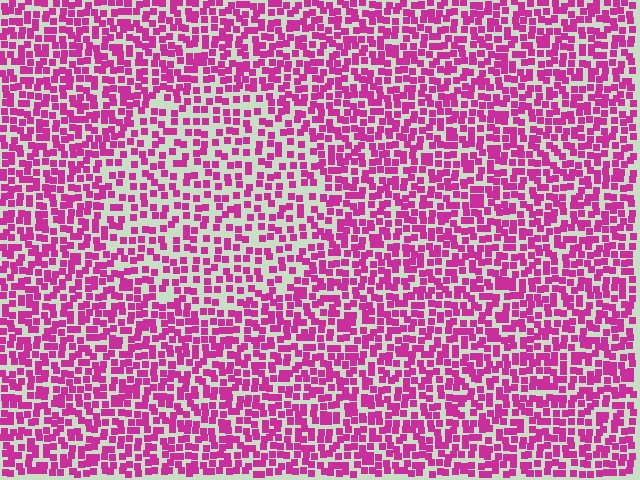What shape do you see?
I see a circle.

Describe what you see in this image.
The image contains small magenta elements arranged at two different densities. A circle-shaped region is visible where the elements are less densely packed than the surrounding area.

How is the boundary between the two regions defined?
The boundary is defined by a change in element density (approximately 1.6x ratio). All elements are the same color, size, and shape.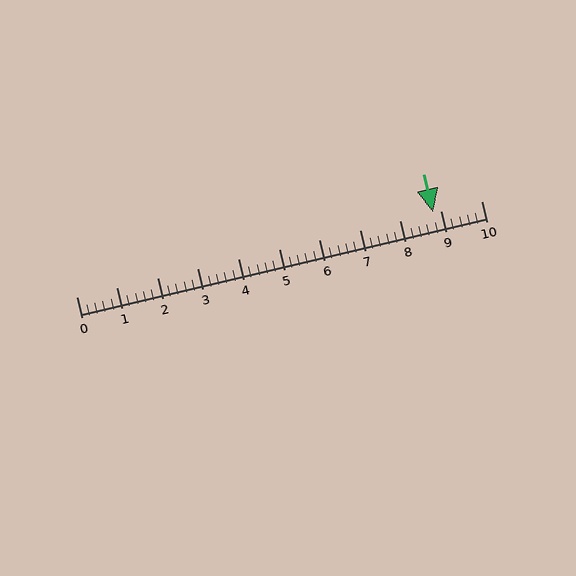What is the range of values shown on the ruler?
The ruler shows values from 0 to 10.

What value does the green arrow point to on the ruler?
The green arrow points to approximately 8.8.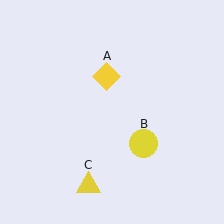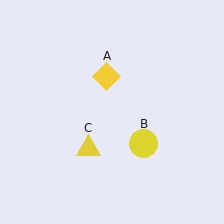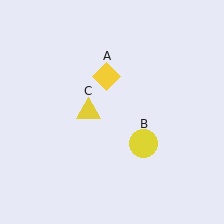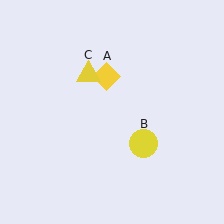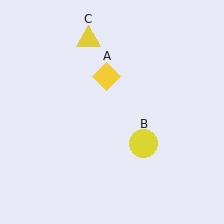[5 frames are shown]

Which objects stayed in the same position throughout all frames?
Yellow diamond (object A) and yellow circle (object B) remained stationary.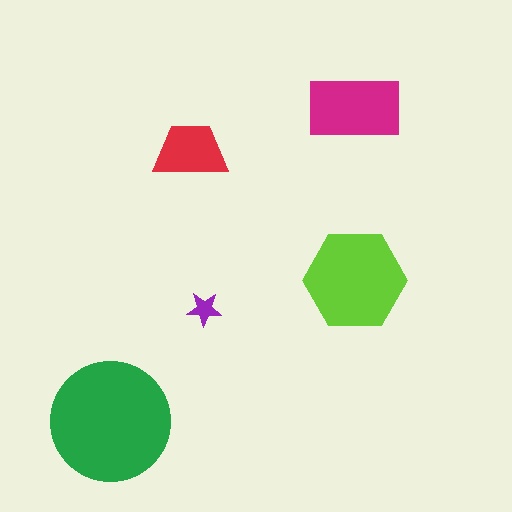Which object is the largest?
The green circle.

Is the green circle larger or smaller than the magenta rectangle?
Larger.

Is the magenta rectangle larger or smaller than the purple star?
Larger.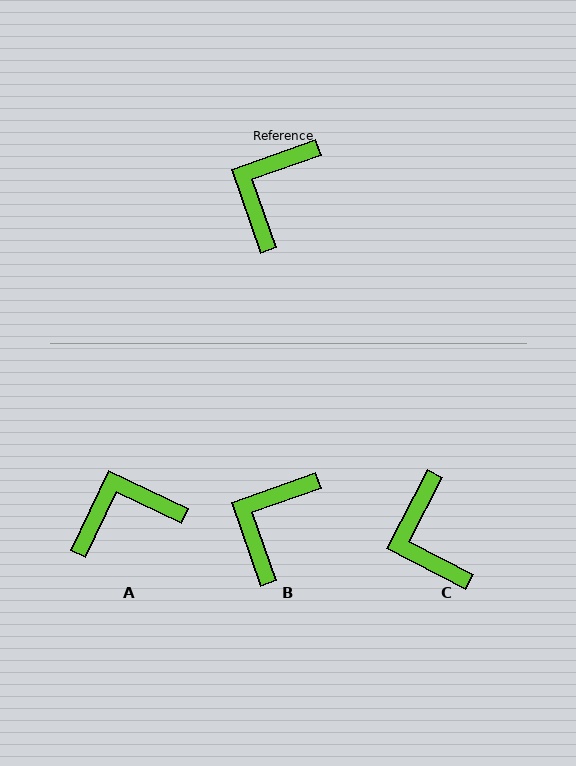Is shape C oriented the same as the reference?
No, it is off by about 44 degrees.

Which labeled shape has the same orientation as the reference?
B.